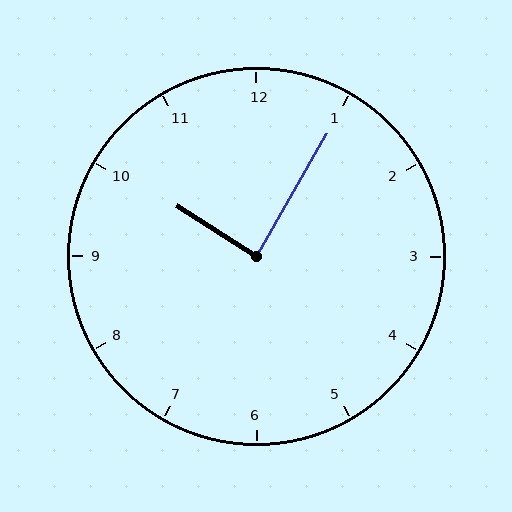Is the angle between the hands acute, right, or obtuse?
It is right.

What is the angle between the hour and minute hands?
Approximately 88 degrees.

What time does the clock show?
10:05.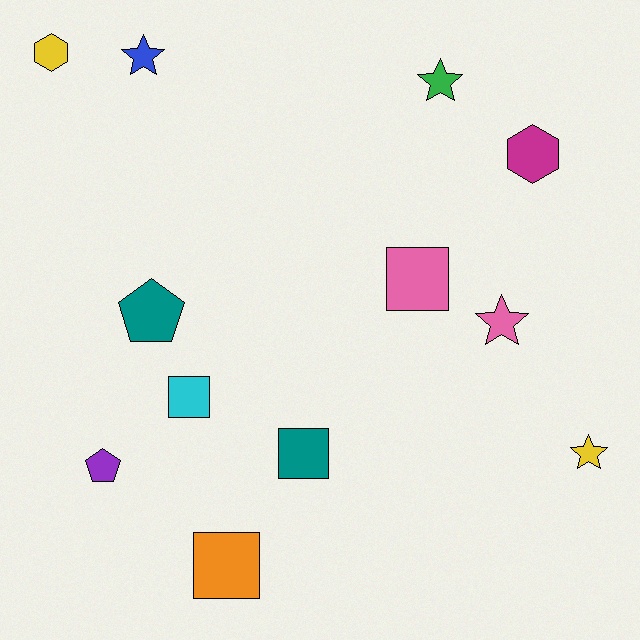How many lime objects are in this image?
There are no lime objects.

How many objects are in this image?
There are 12 objects.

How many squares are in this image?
There are 4 squares.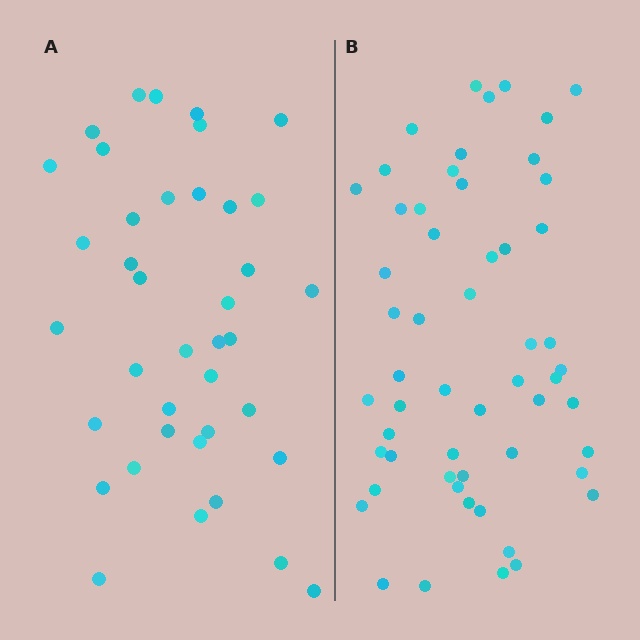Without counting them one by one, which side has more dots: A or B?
Region B (the right region) has more dots.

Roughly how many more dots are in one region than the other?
Region B has approximately 15 more dots than region A.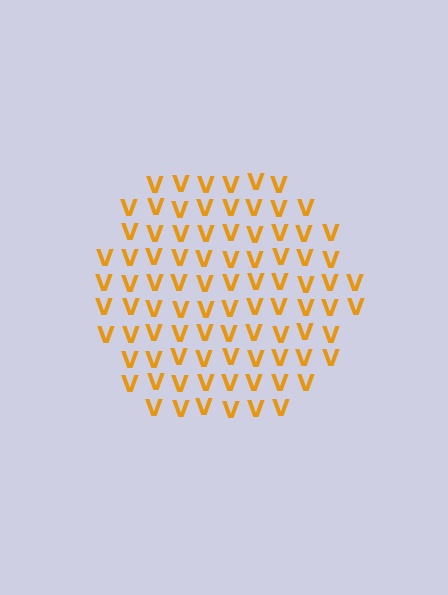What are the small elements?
The small elements are letter V's.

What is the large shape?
The large shape is a hexagon.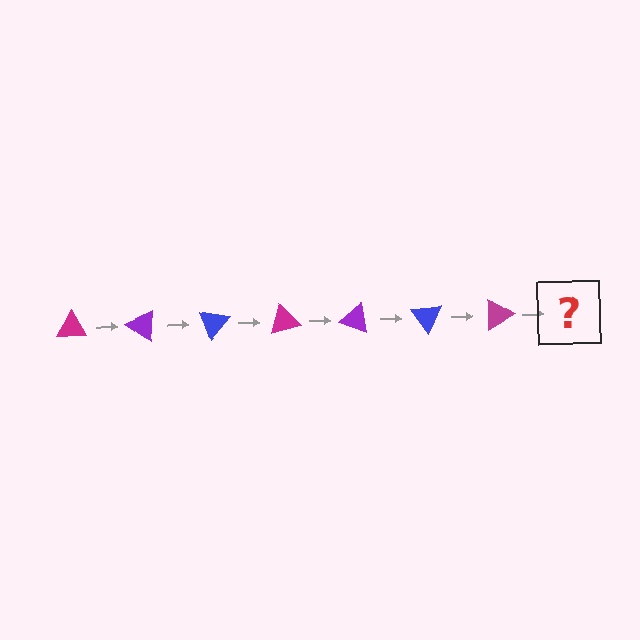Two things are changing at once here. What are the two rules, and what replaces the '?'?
The two rules are that it rotates 35 degrees each step and the color cycles through magenta, purple, and blue. The '?' should be a purple triangle, rotated 245 degrees from the start.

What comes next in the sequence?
The next element should be a purple triangle, rotated 245 degrees from the start.